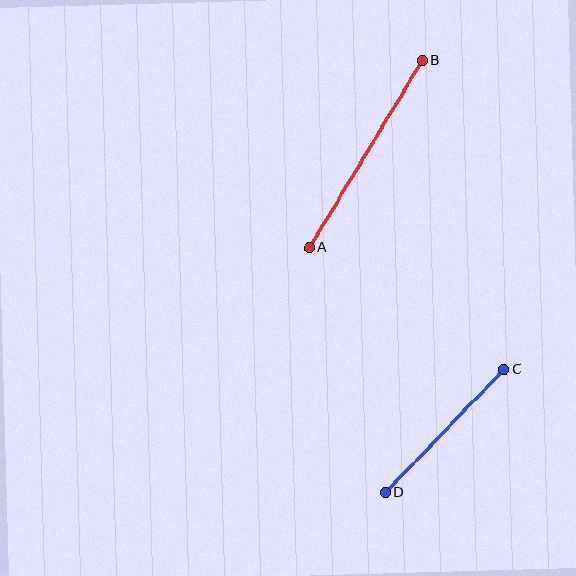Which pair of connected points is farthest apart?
Points A and B are farthest apart.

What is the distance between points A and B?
The distance is approximately 218 pixels.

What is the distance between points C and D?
The distance is approximately 172 pixels.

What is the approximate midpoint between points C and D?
The midpoint is at approximately (444, 431) pixels.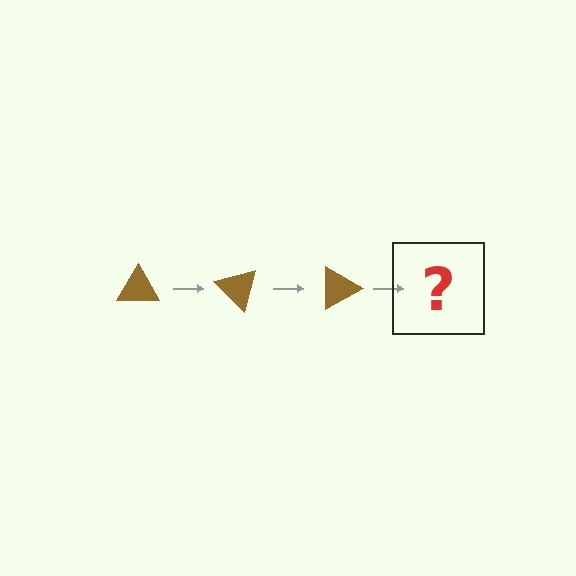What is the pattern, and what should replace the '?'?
The pattern is that the triangle rotates 45 degrees each step. The '?' should be a brown triangle rotated 135 degrees.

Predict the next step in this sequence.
The next step is a brown triangle rotated 135 degrees.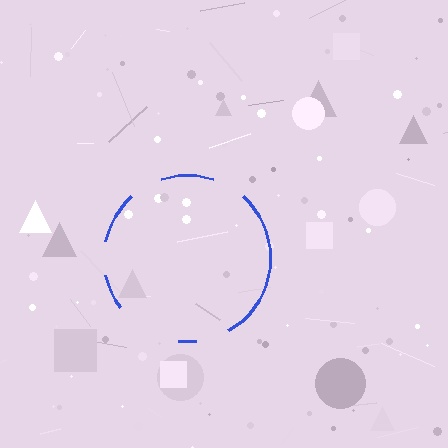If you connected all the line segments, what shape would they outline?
They would outline a circle.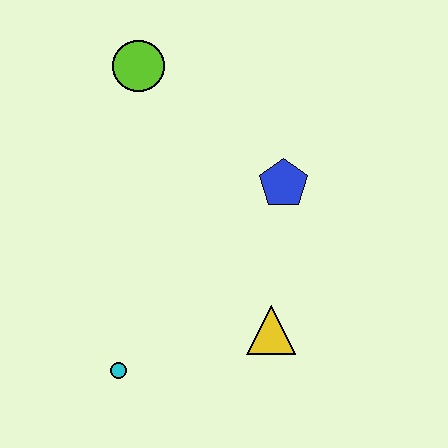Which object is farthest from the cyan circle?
The lime circle is farthest from the cyan circle.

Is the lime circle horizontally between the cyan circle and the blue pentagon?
Yes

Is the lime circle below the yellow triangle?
No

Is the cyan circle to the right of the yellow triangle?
No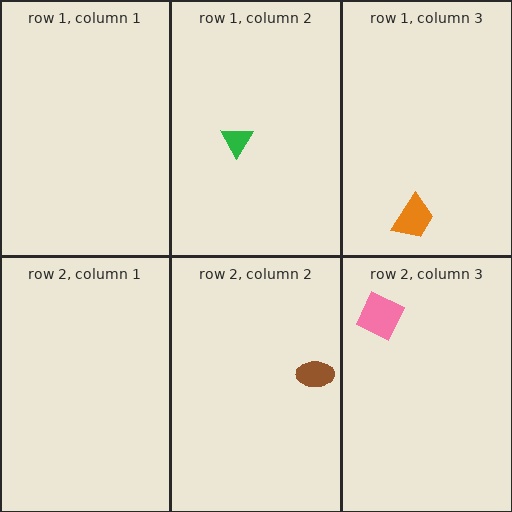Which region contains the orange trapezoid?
The row 1, column 3 region.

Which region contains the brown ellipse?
The row 2, column 2 region.